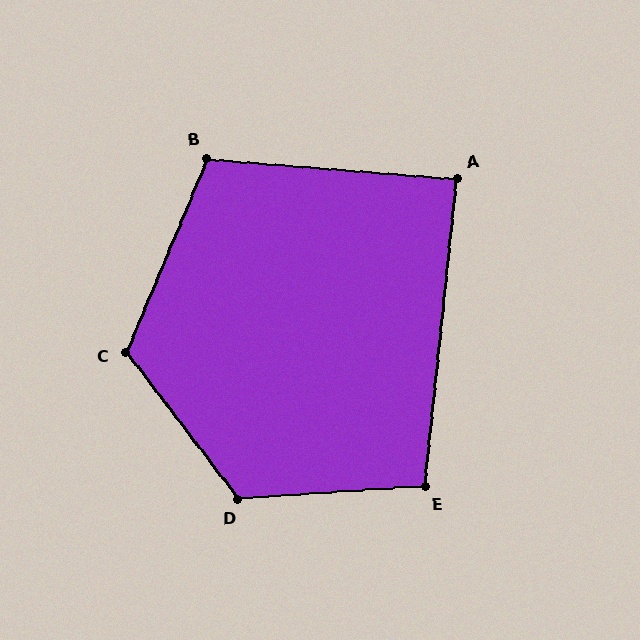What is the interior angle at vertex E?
Approximately 100 degrees (obtuse).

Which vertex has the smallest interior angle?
A, at approximately 89 degrees.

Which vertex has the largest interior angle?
D, at approximately 124 degrees.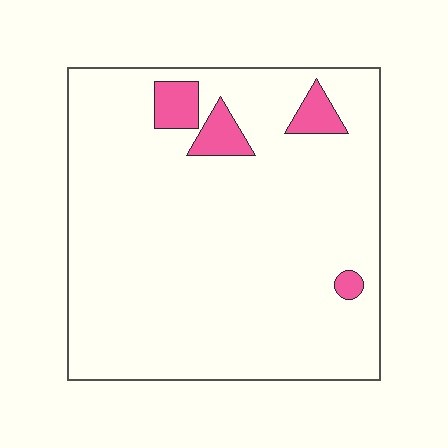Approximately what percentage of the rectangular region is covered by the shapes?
Approximately 5%.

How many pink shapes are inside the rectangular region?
4.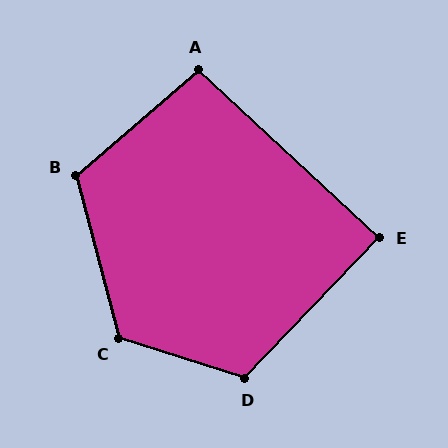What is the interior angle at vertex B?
Approximately 116 degrees (obtuse).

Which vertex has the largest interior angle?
C, at approximately 122 degrees.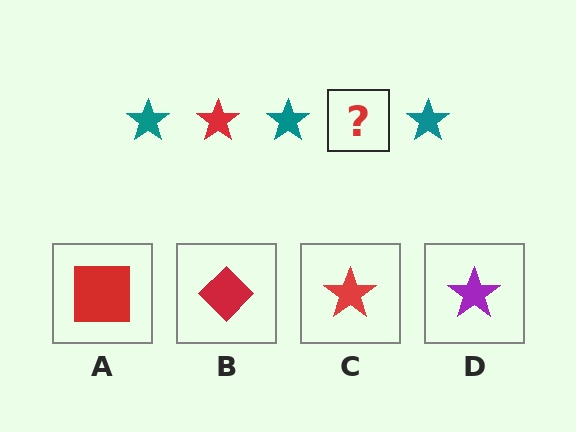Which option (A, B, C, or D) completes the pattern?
C.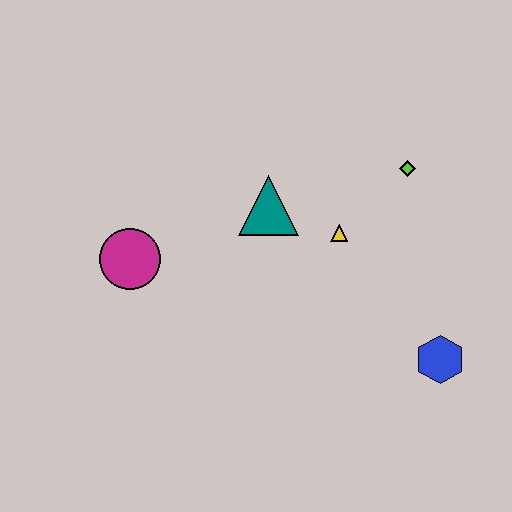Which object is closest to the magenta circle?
The teal triangle is closest to the magenta circle.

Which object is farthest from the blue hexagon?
The magenta circle is farthest from the blue hexagon.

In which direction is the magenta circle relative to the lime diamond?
The magenta circle is to the left of the lime diamond.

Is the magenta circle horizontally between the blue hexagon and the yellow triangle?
No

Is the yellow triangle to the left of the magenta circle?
No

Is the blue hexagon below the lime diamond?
Yes